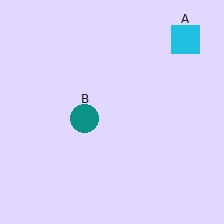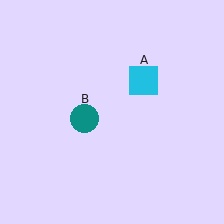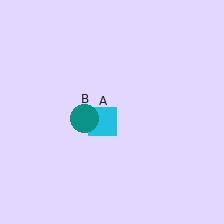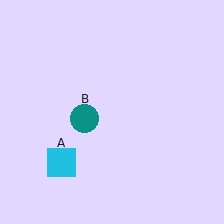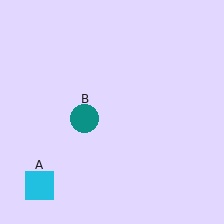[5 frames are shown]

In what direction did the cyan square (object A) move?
The cyan square (object A) moved down and to the left.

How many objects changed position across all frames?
1 object changed position: cyan square (object A).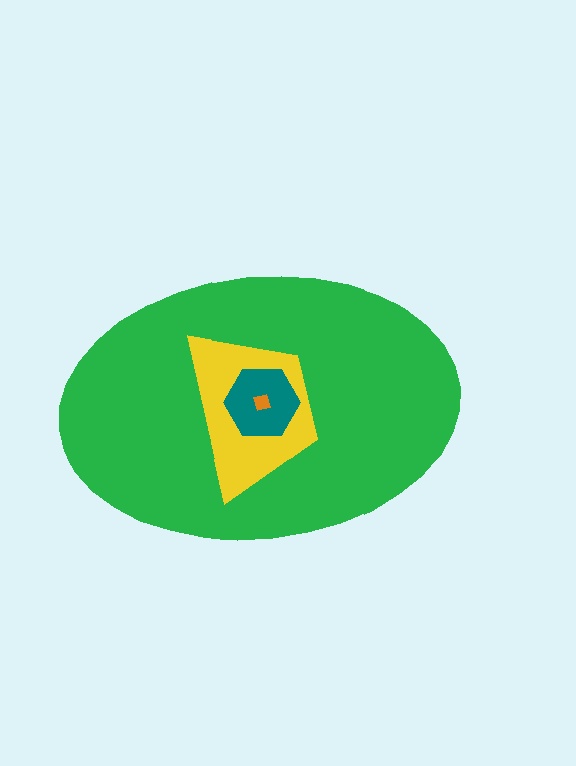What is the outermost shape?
The green ellipse.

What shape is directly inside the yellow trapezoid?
The teal hexagon.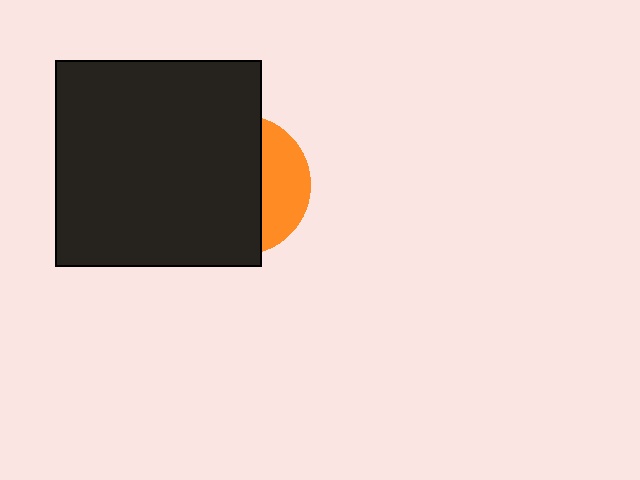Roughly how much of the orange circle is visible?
A small part of it is visible (roughly 32%).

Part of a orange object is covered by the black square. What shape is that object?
It is a circle.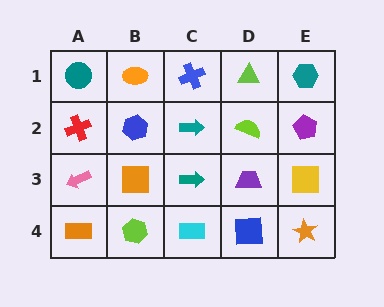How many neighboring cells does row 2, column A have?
3.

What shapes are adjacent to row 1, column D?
A lime semicircle (row 2, column D), a blue cross (row 1, column C), a teal hexagon (row 1, column E).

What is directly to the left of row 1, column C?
An orange ellipse.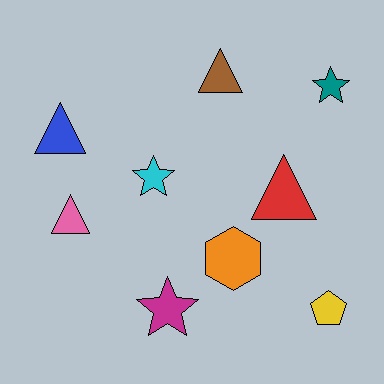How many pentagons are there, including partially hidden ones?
There is 1 pentagon.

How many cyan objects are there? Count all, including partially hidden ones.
There is 1 cyan object.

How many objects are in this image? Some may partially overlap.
There are 9 objects.